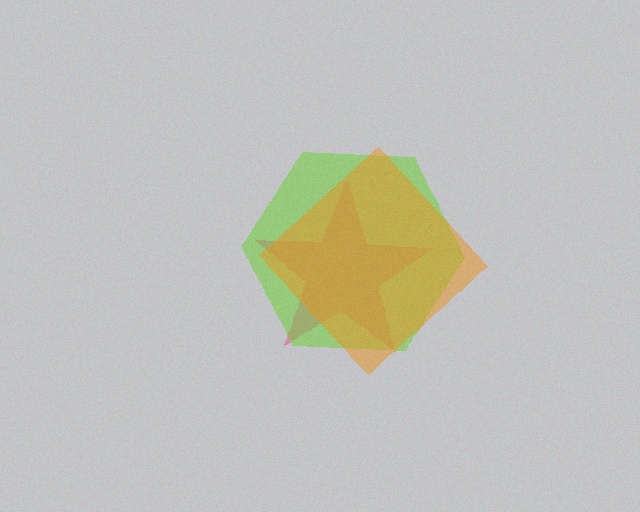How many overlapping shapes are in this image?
There are 3 overlapping shapes in the image.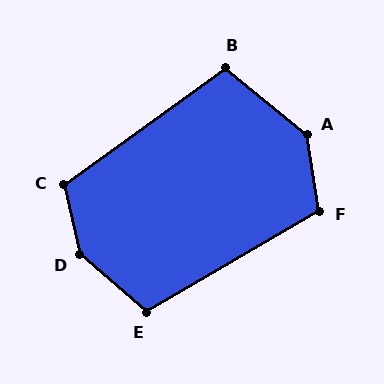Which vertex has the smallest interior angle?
B, at approximately 105 degrees.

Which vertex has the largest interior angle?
D, at approximately 144 degrees.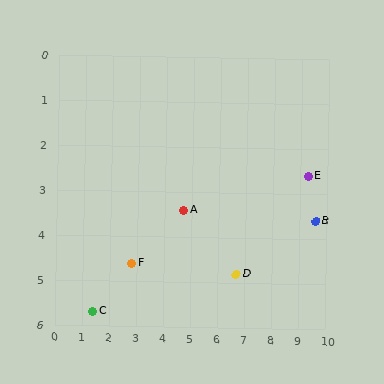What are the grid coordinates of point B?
Point B is at approximately (9.6, 3.6).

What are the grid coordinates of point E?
Point E is at approximately (9.3, 2.6).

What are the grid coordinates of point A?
Point A is at approximately (4.7, 3.4).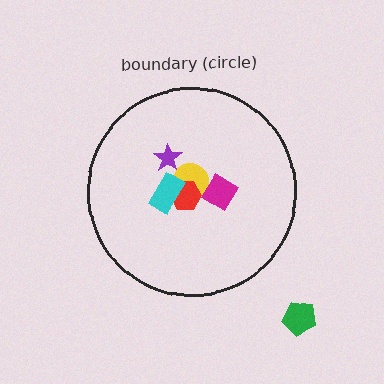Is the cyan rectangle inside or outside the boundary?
Inside.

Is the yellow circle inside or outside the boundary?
Inside.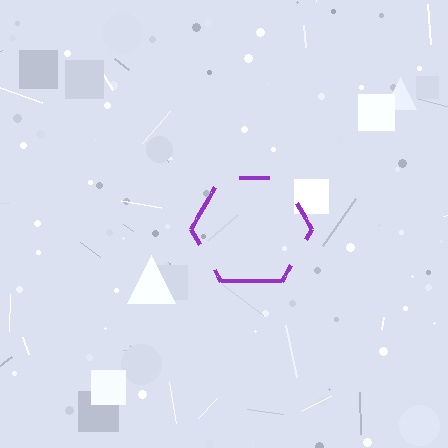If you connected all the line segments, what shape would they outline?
They would outline a hexagon.